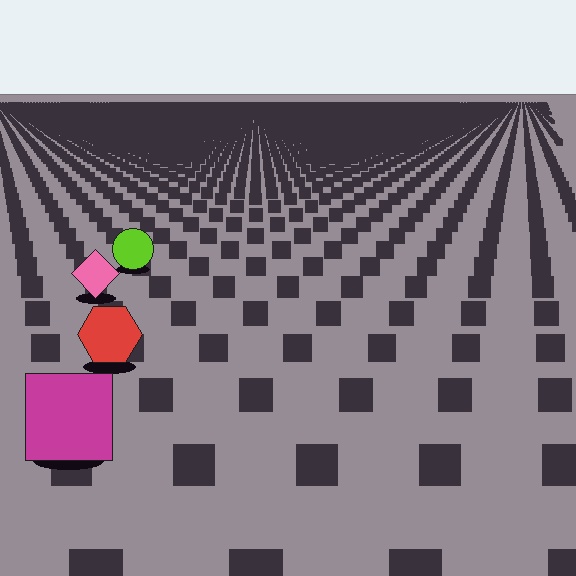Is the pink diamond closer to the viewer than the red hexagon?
No. The red hexagon is closer — you can tell from the texture gradient: the ground texture is coarser near it.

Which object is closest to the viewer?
The magenta square is closest. The texture marks near it are larger and more spread out.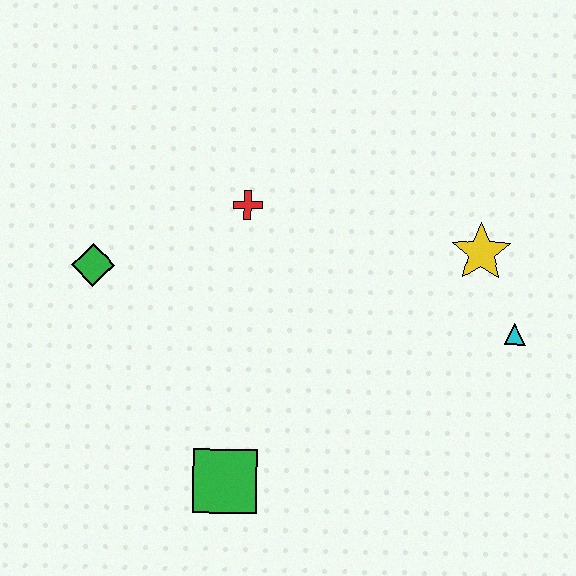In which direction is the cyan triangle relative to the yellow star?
The cyan triangle is below the yellow star.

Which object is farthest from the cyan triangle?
The green diamond is farthest from the cyan triangle.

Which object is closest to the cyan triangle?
The yellow star is closest to the cyan triangle.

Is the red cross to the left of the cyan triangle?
Yes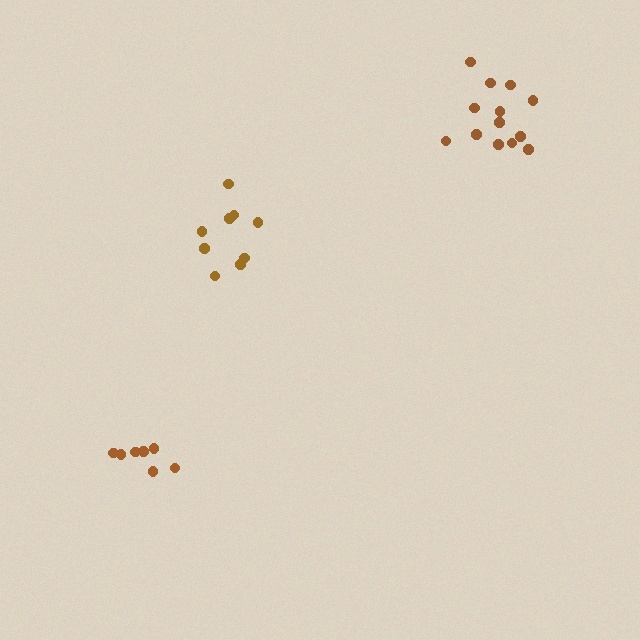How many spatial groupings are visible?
There are 3 spatial groupings.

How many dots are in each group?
Group 1: 13 dots, Group 2: 9 dots, Group 3: 7 dots (29 total).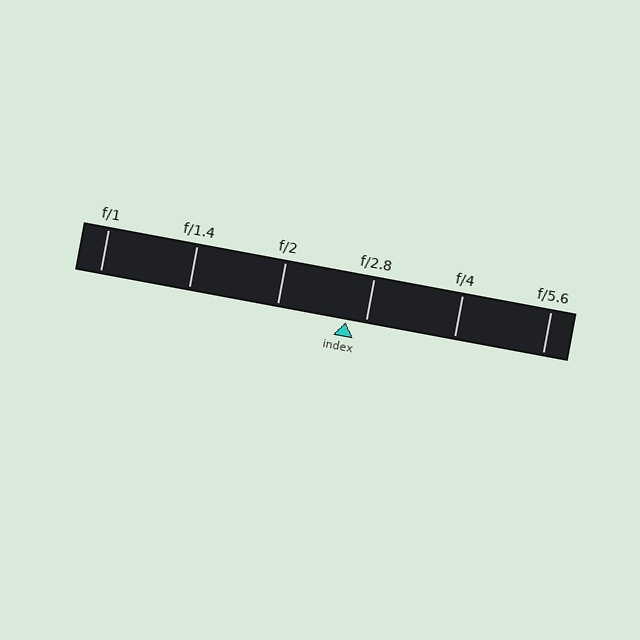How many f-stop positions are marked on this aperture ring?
There are 6 f-stop positions marked.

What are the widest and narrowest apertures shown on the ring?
The widest aperture shown is f/1 and the narrowest is f/5.6.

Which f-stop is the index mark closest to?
The index mark is closest to f/2.8.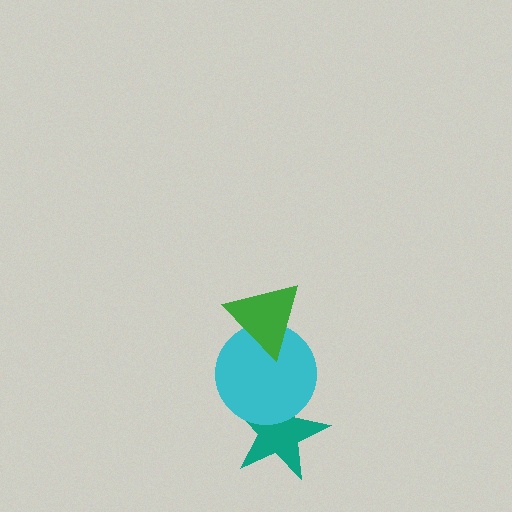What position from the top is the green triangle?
The green triangle is 1st from the top.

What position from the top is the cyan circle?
The cyan circle is 2nd from the top.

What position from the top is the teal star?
The teal star is 3rd from the top.